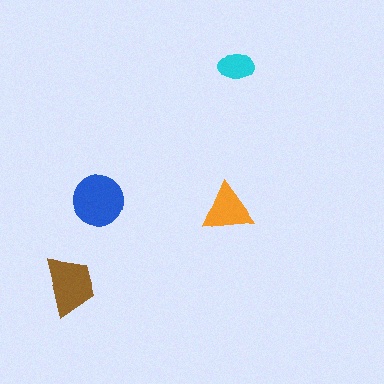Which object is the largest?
The blue circle.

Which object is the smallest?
The cyan ellipse.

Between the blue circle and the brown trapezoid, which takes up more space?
The blue circle.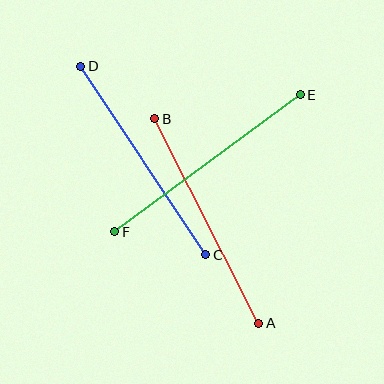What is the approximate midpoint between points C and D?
The midpoint is at approximately (143, 160) pixels.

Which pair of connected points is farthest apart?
Points E and F are farthest apart.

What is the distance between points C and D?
The distance is approximately 226 pixels.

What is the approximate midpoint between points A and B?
The midpoint is at approximately (207, 221) pixels.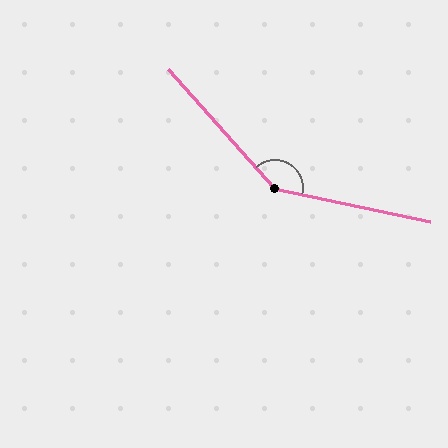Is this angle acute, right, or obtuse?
It is obtuse.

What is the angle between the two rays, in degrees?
Approximately 144 degrees.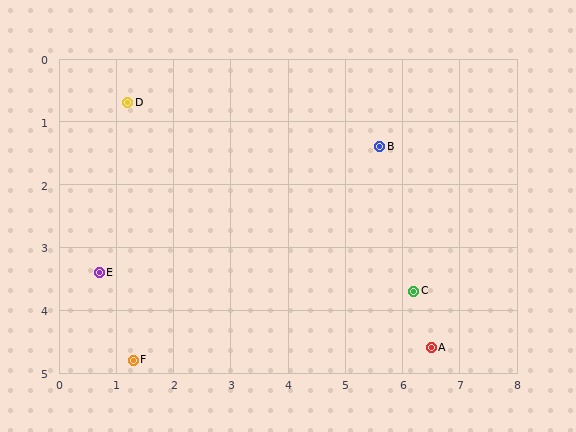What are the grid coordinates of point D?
Point D is at approximately (1.2, 0.7).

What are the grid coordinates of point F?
Point F is at approximately (1.3, 4.8).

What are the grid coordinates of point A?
Point A is at approximately (6.5, 4.6).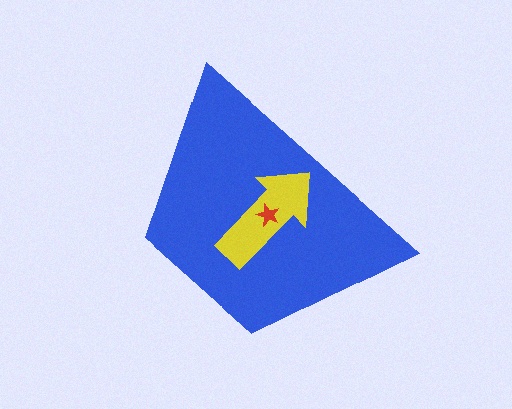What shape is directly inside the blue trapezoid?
The yellow arrow.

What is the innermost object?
The red star.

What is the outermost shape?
The blue trapezoid.